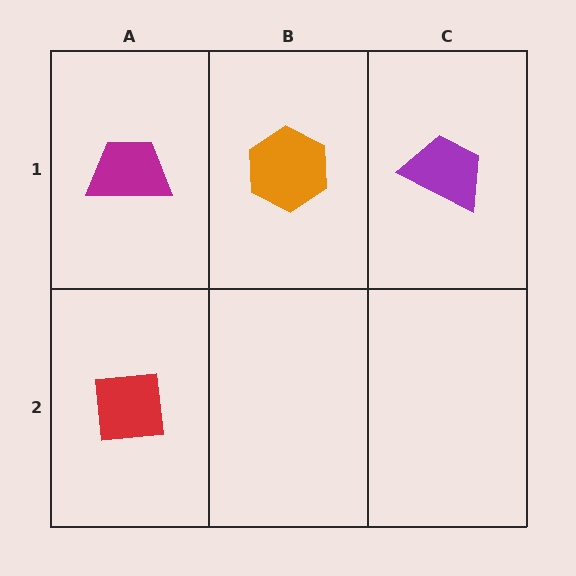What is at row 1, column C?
A purple trapezoid.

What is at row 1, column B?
An orange hexagon.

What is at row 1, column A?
A magenta trapezoid.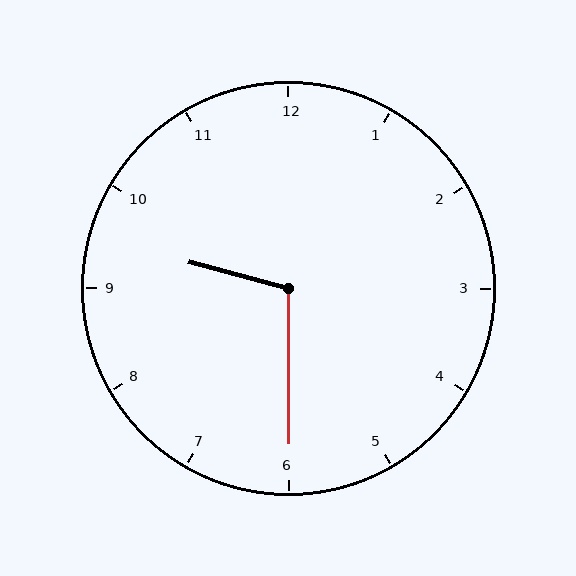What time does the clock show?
9:30.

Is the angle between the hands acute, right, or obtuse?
It is obtuse.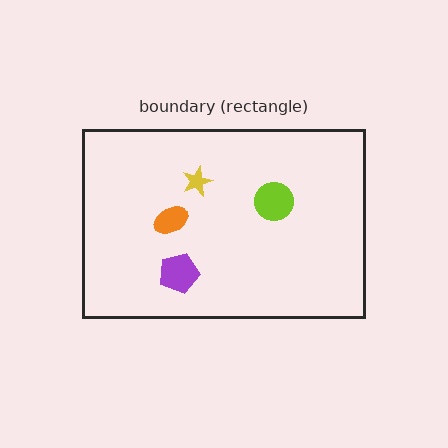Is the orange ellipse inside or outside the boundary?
Inside.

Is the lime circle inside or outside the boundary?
Inside.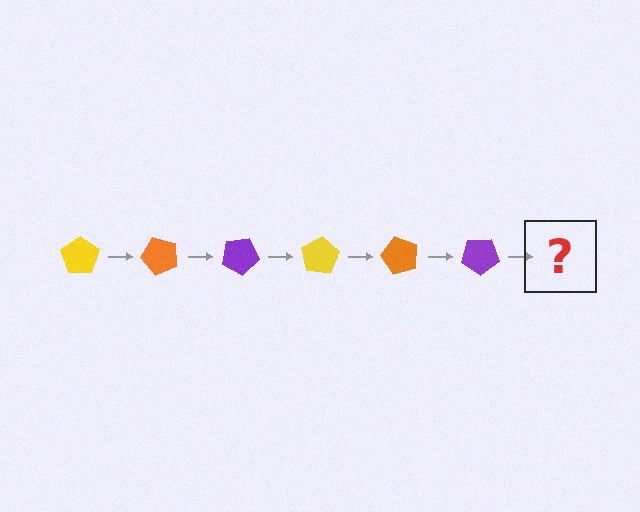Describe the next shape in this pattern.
It should be a yellow pentagon, rotated 300 degrees from the start.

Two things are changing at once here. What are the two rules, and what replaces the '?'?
The two rules are that it rotates 50 degrees each step and the color cycles through yellow, orange, and purple. The '?' should be a yellow pentagon, rotated 300 degrees from the start.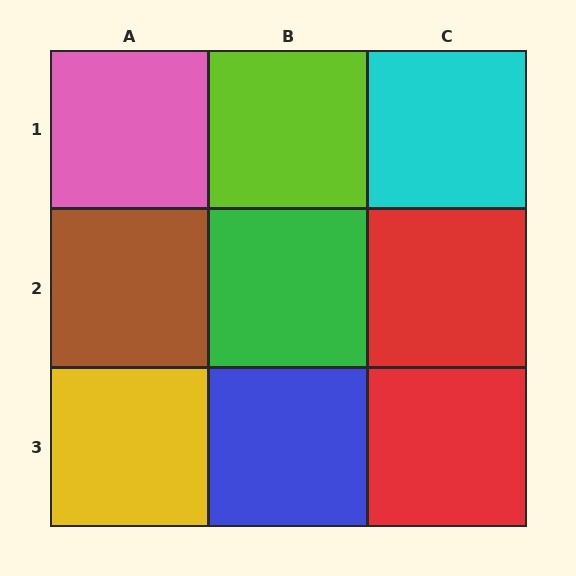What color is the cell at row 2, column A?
Brown.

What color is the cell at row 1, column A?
Pink.